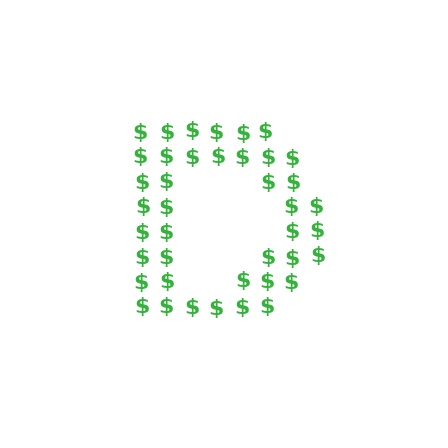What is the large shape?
The large shape is the letter D.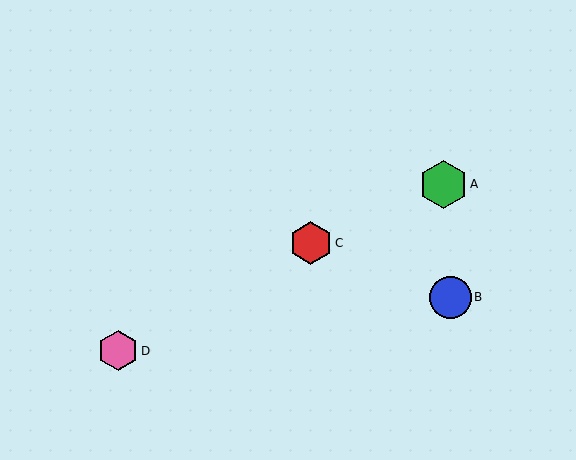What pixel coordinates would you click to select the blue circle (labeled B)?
Click at (450, 297) to select the blue circle B.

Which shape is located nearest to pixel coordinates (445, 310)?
The blue circle (labeled B) at (450, 297) is nearest to that location.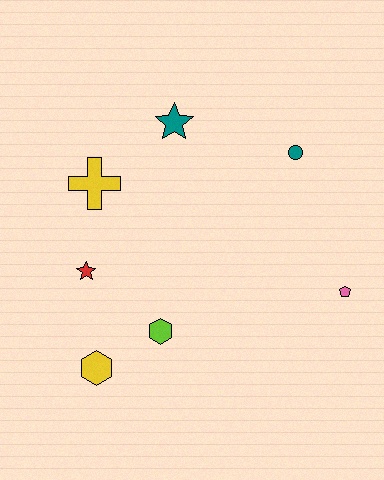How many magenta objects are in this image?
There are no magenta objects.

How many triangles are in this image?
There are no triangles.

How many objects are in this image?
There are 7 objects.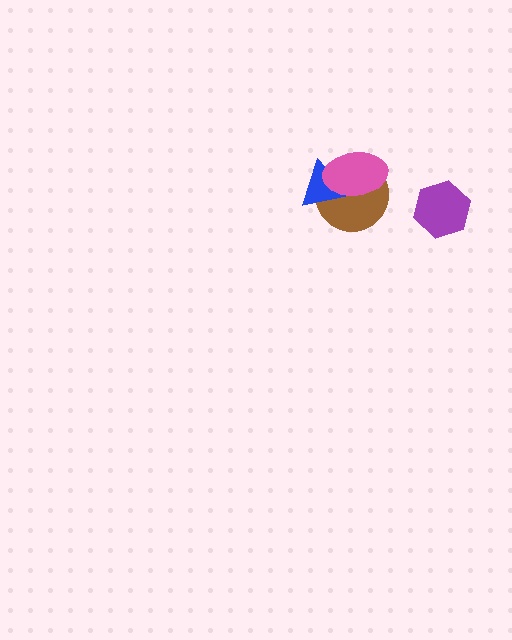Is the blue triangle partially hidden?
Yes, it is partially covered by another shape.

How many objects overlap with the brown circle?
2 objects overlap with the brown circle.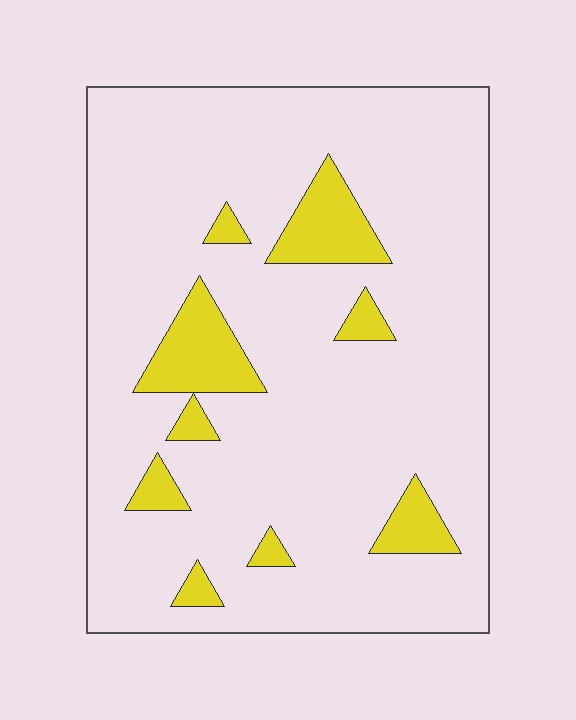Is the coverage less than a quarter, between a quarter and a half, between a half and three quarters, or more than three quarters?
Less than a quarter.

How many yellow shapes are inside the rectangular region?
9.